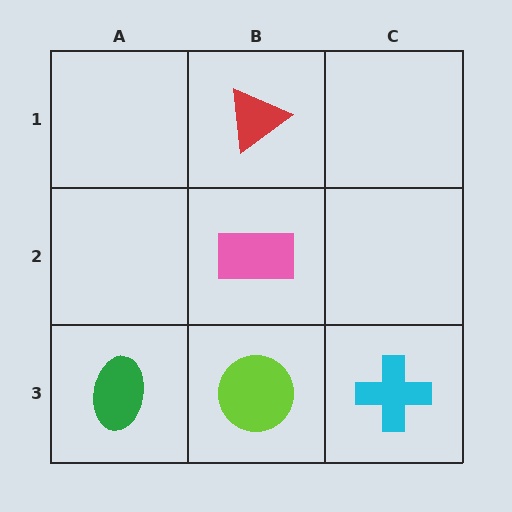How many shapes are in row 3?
3 shapes.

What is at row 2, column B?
A pink rectangle.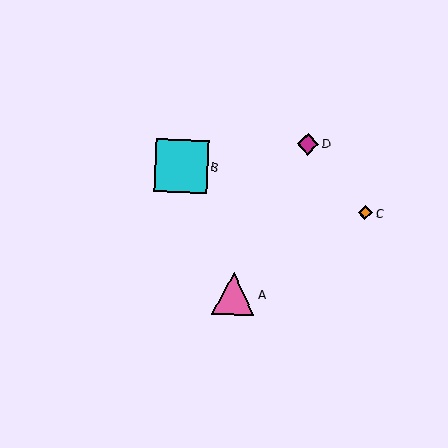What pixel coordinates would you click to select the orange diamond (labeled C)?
Click at (365, 213) to select the orange diamond C.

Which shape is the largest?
The cyan square (labeled B) is the largest.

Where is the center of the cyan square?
The center of the cyan square is at (182, 166).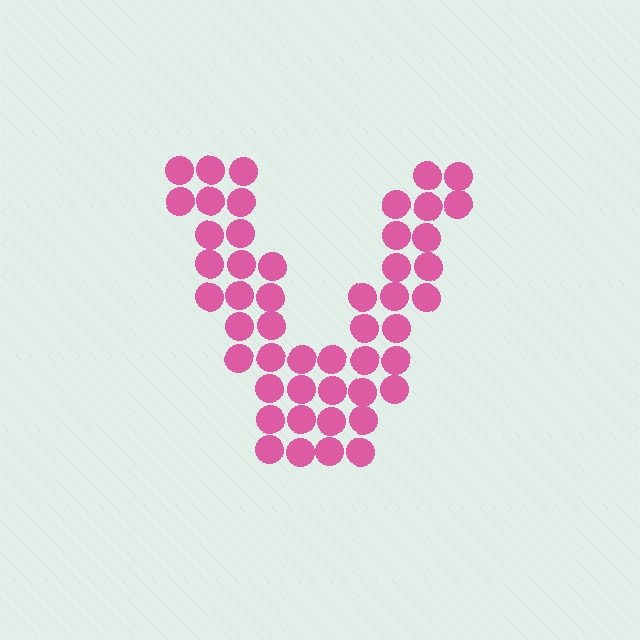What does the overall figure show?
The overall figure shows the letter V.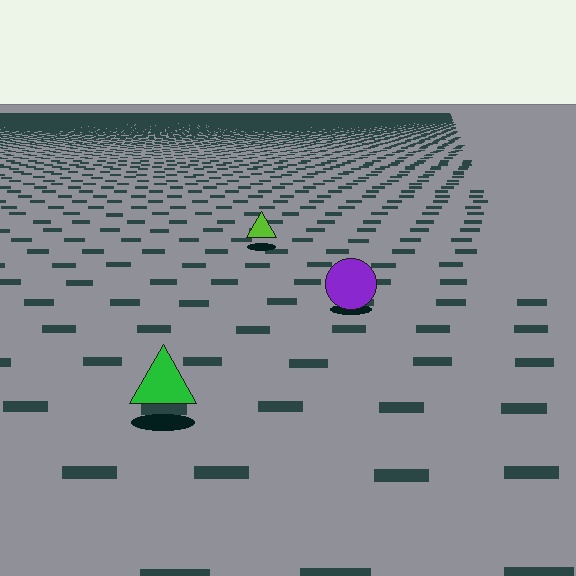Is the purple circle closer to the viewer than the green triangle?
No. The green triangle is closer — you can tell from the texture gradient: the ground texture is coarser near it.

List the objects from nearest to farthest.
From nearest to farthest: the green triangle, the purple circle, the lime triangle.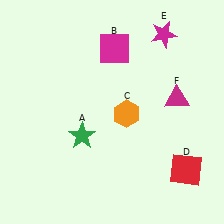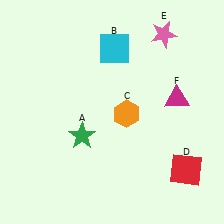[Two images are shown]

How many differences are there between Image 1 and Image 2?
There are 2 differences between the two images.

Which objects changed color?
B changed from magenta to cyan. E changed from magenta to pink.